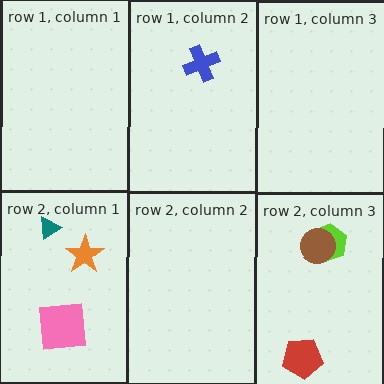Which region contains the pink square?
The row 2, column 1 region.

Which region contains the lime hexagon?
The row 2, column 3 region.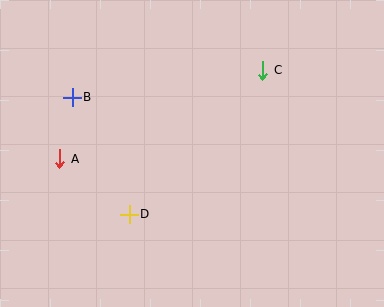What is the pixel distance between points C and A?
The distance between C and A is 222 pixels.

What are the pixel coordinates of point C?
Point C is at (263, 70).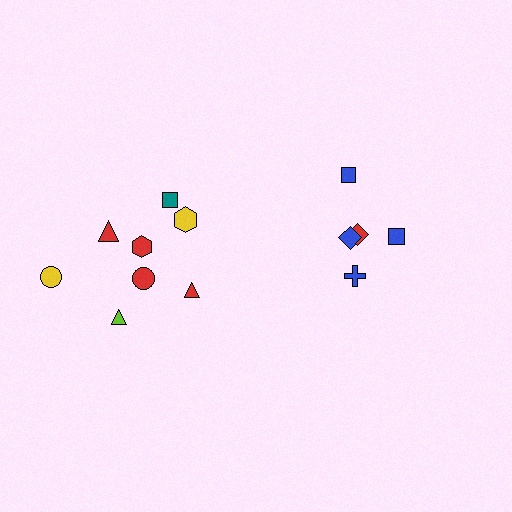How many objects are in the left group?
There are 8 objects.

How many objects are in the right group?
There are 5 objects.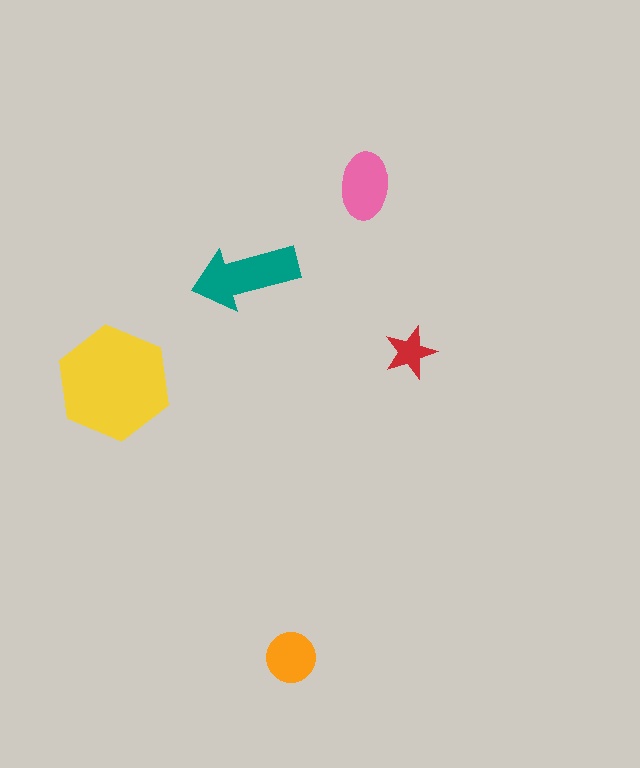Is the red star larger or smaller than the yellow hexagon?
Smaller.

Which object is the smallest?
The red star.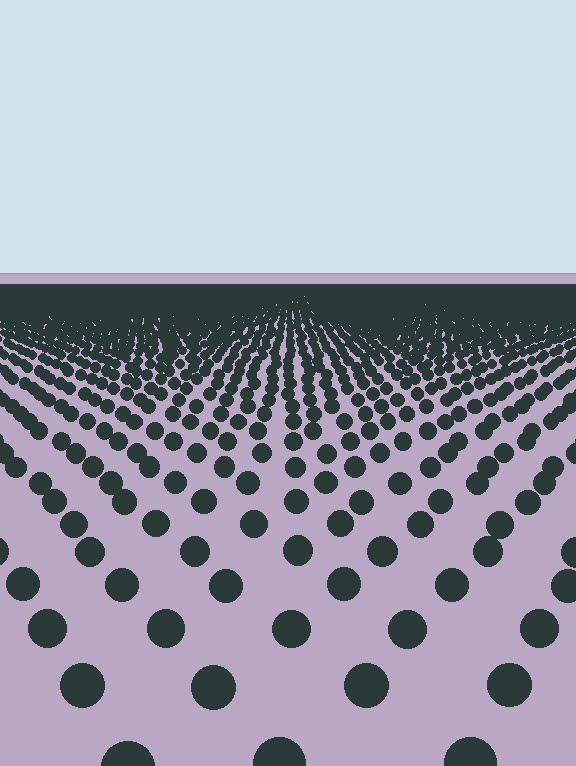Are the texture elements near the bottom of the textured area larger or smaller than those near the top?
Larger. Near the bottom, elements are closer to the viewer and appear at a bigger on-screen size.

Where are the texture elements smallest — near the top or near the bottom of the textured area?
Near the top.